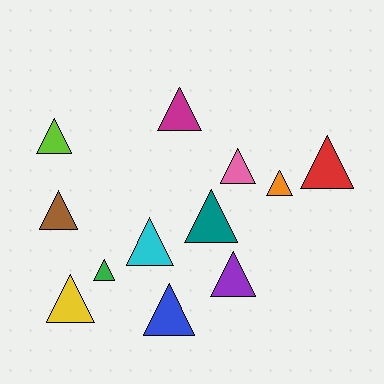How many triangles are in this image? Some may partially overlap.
There are 12 triangles.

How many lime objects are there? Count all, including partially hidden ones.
There is 1 lime object.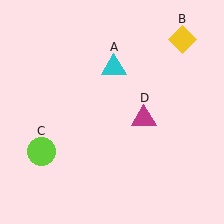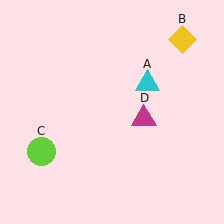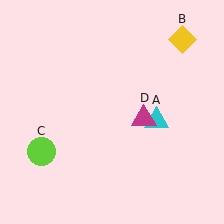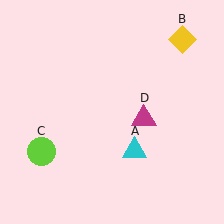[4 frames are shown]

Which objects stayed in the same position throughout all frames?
Yellow diamond (object B) and lime circle (object C) and magenta triangle (object D) remained stationary.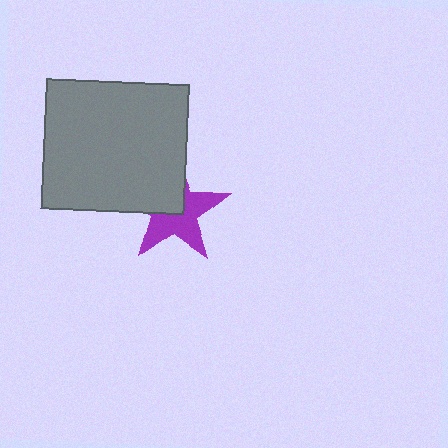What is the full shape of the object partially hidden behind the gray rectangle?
The partially hidden object is a purple star.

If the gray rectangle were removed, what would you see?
You would see the complete purple star.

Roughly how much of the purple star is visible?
About half of it is visible (roughly 58%).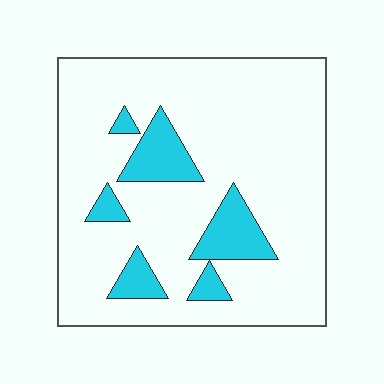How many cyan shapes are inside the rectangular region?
6.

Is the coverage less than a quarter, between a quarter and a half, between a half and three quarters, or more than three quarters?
Less than a quarter.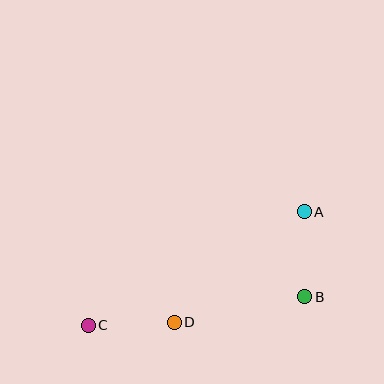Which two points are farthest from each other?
Points A and C are farthest from each other.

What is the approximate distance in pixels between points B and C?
The distance between B and C is approximately 219 pixels.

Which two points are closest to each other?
Points A and B are closest to each other.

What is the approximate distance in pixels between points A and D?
The distance between A and D is approximately 171 pixels.